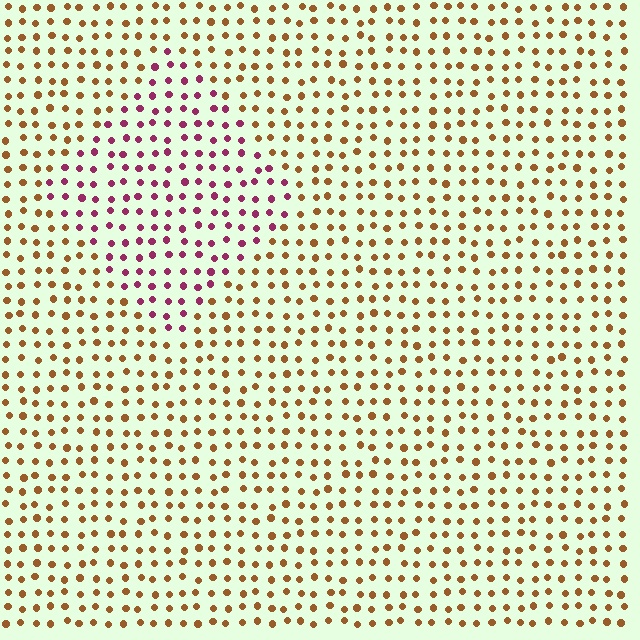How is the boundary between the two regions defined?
The boundary is defined purely by a slight shift in hue (about 60 degrees). Spacing, size, and orientation are identical on both sides.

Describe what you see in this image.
The image is filled with small brown elements in a uniform arrangement. A diamond-shaped region is visible where the elements are tinted to a slightly different hue, forming a subtle color boundary.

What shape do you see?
I see a diamond.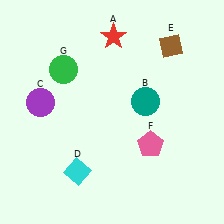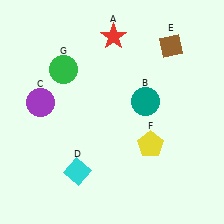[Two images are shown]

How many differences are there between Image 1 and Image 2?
There is 1 difference between the two images.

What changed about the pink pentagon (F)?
In Image 1, F is pink. In Image 2, it changed to yellow.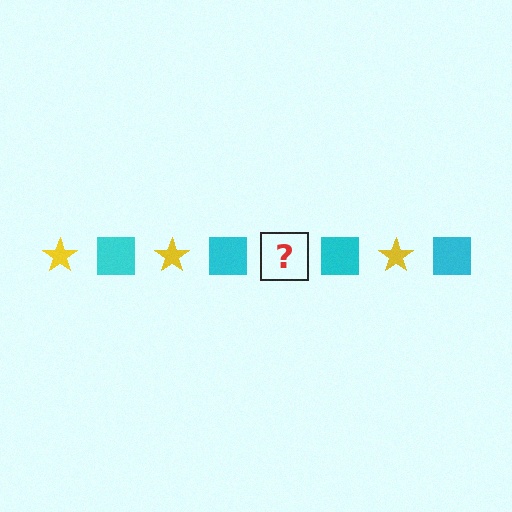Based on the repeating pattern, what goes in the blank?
The blank should be a yellow star.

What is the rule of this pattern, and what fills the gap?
The rule is that the pattern alternates between yellow star and cyan square. The gap should be filled with a yellow star.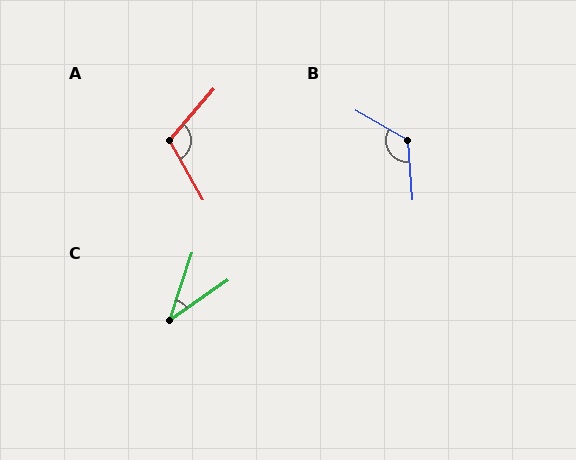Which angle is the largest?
B, at approximately 124 degrees.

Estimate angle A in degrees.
Approximately 110 degrees.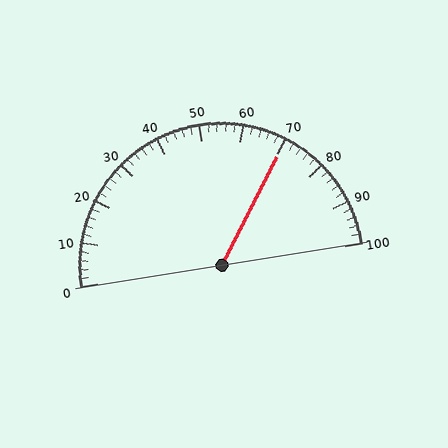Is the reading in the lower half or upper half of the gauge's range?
The reading is in the upper half of the range (0 to 100).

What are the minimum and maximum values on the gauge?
The gauge ranges from 0 to 100.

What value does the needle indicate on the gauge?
The needle indicates approximately 70.